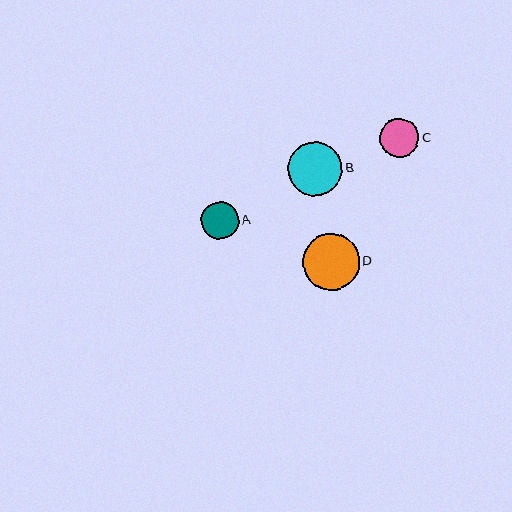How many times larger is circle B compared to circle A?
Circle B is approximately 1.4 times the size of circle A.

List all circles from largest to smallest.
From largest to smallest: D, B, C, A.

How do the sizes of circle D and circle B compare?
Circle D and circle B are approximately the same size.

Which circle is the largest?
Circle D is the largest with a size of approximately 57 pixels.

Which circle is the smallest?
Circle A is the smallest with a size of approximately 37 pixels.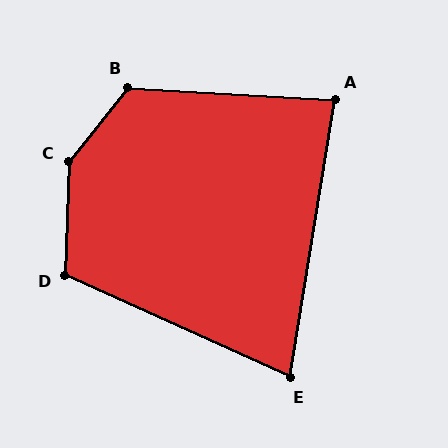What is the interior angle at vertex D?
Approximately 112 degrees (obtuse).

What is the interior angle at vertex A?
Approximately 84 degrees (acute).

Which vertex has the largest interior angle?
C, at approximately 144 degrees.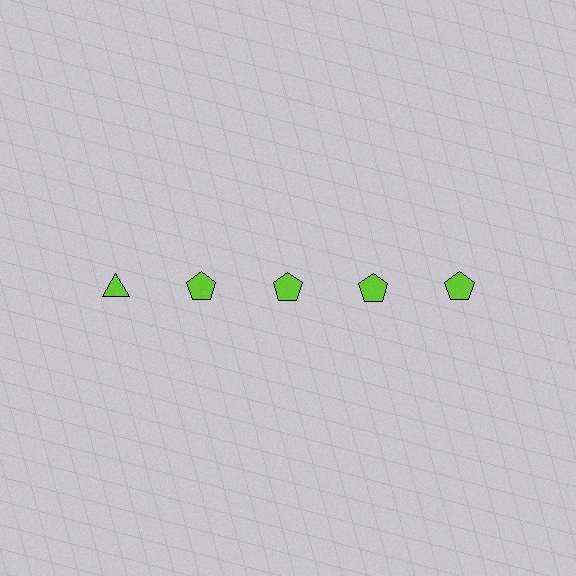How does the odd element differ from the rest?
It has a different shape: triangle instead of pentagon.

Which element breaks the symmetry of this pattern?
The lime triangle in the top row, leftmost column breaks the symmetry. All other shapes are lime pentagons.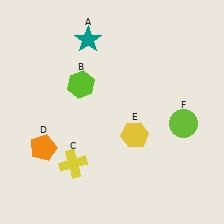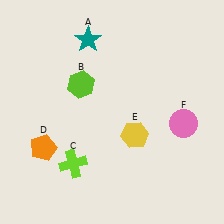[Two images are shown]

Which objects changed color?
C changed from yellow to lime. F changed from lime to pink.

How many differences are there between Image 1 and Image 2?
There are 2 differences between the two images.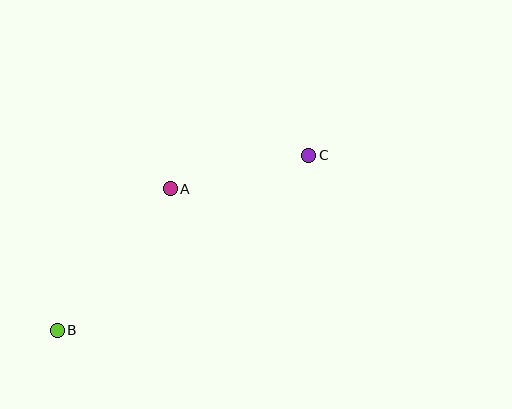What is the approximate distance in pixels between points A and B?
The distance between A and B is approximately 181 pixels.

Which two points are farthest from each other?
Points B and C are farthest from each other.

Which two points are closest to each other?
Points A and C are closest to each other.